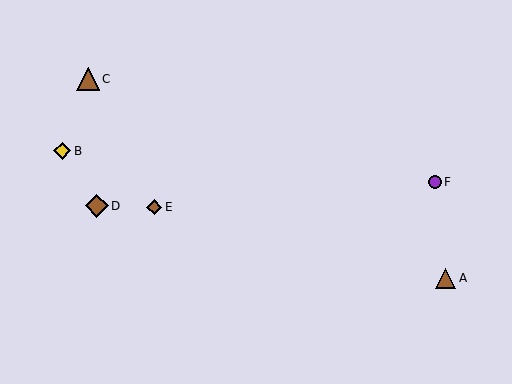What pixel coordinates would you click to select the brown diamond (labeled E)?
Click at (154, 207) to select the brown diamond E.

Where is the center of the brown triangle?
The center of the brown triangle is at (446, 278).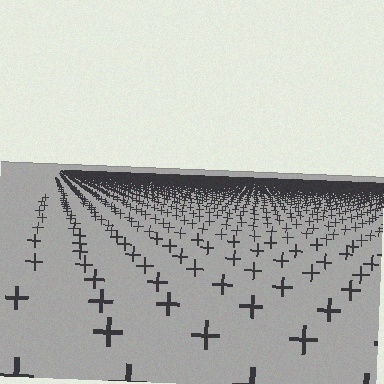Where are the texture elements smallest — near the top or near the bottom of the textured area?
Near the top.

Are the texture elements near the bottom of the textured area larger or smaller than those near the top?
Larger. Near the bottom, elements are closer to the viewer and appear at a bigger on-screen size.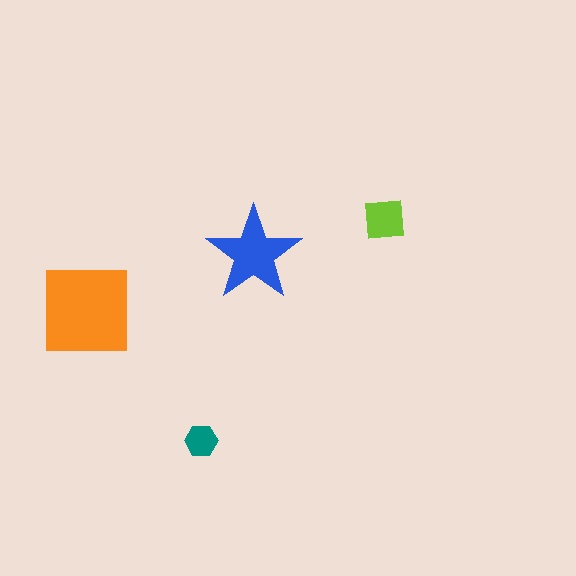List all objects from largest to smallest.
The orange square, the blue star, the lime square, the teal hexagon.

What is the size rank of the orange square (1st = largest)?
1st.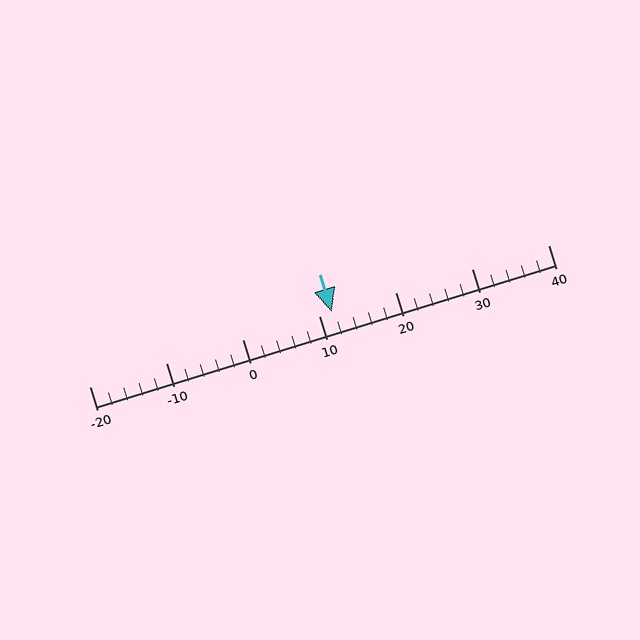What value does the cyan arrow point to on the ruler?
The cyan arrow points to approximately 12.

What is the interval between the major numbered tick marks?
The major tick marks are spaced 10 units apart.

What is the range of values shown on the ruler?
The ruler shows values from -20 to 40.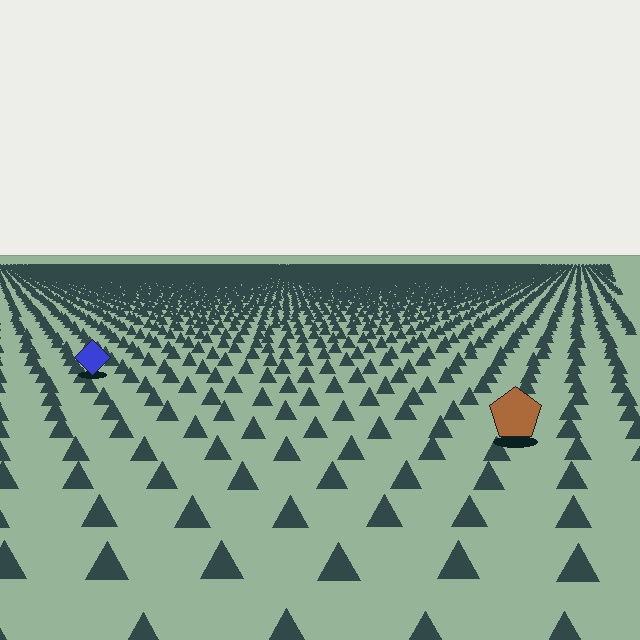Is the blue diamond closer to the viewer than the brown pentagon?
No. The brown pentagon is closer — you can tell from the texture gradient: the ground texture is coarser near it.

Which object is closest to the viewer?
The brown pentagon is closest. The texture marks near it are larger and more spread out.